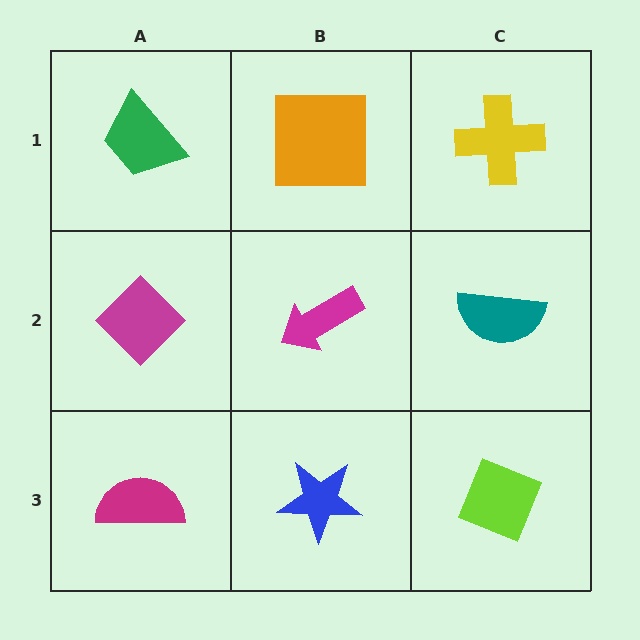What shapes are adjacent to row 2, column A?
A green trapezoid (row 1, column A), a magenta semicircle (row 3, column A), a magenta arrow (row 2, column B).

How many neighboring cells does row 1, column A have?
2.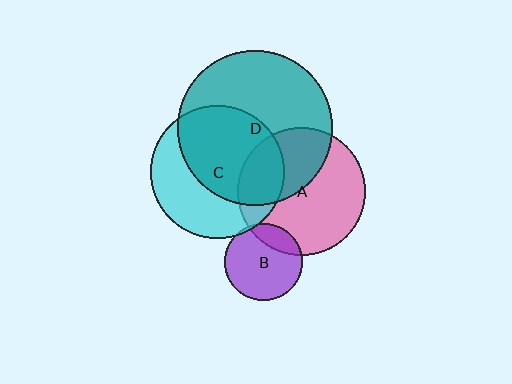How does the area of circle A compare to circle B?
Approximately 2.7 times.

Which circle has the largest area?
Circle D (teal).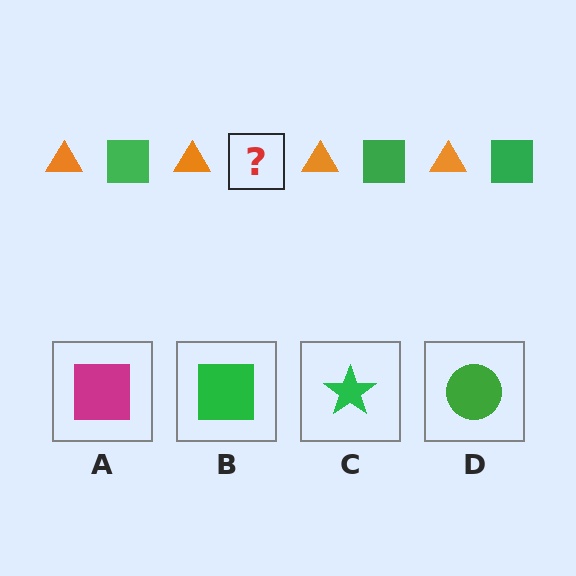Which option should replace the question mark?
Option B.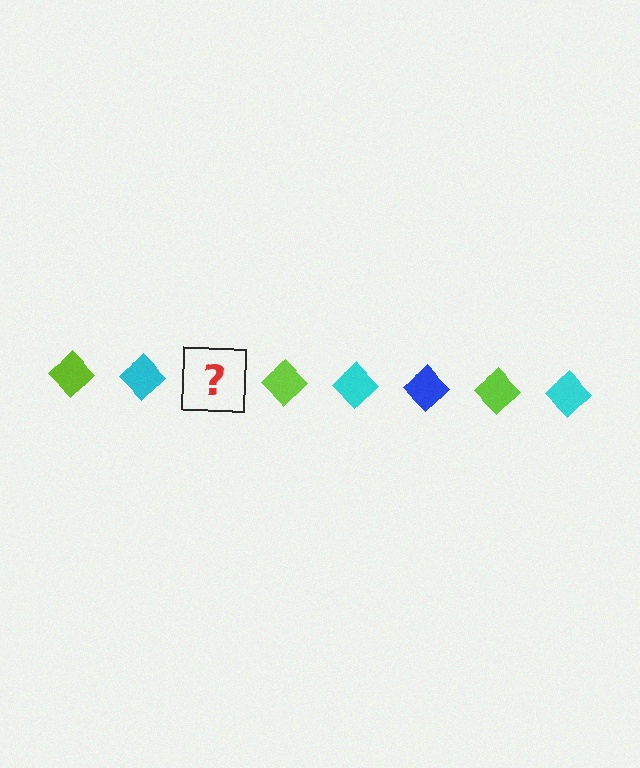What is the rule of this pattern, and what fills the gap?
The rule is that the pattern cycles through lime, cyan, blue diamonds. The gap should be filled with a blue diamond.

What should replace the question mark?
The question mark should be replaced with a blue diamond.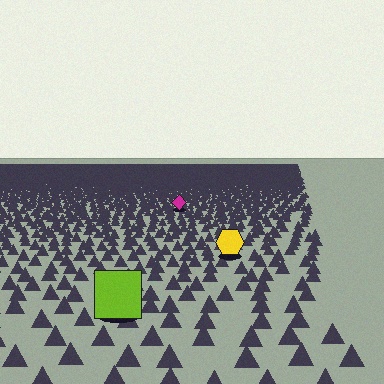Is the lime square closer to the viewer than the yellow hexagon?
Yes. The lime square is closer — you can tell from the texture gradient: the ground texture is coarser near it.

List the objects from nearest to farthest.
From nearest to farthest: the lime square, the yellow hexagon, the magenta diamond.